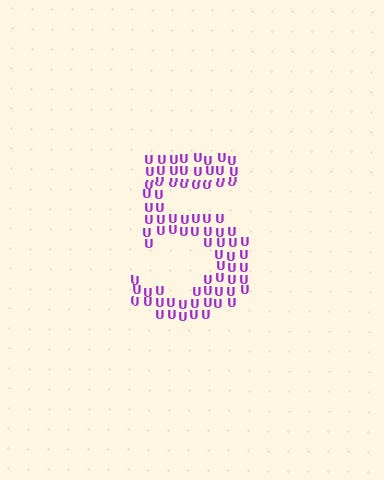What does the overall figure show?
The overall figure shows the digit 5.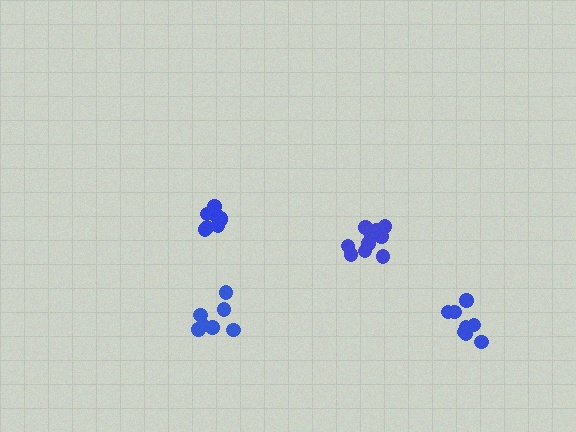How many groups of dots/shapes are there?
There are 4 groups.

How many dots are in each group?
Group 1: 11 dots, Group 2: 7 dots, Group 3: 8 dots, Group 4: 8 dots (34 total).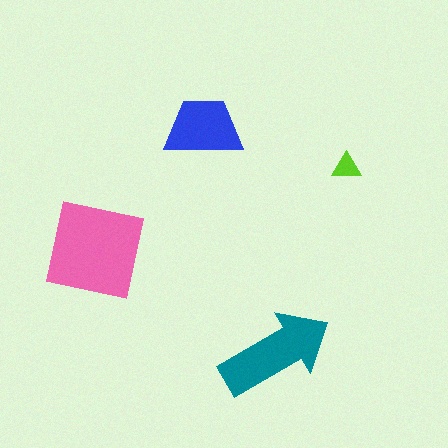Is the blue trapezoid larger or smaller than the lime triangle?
Larger.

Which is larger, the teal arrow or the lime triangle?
The teal arrow.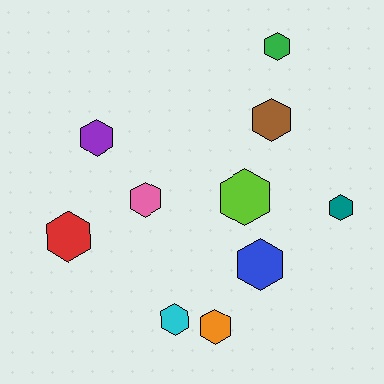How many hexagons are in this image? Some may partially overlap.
There are 10 hexagons.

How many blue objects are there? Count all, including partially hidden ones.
There is 1 blue object.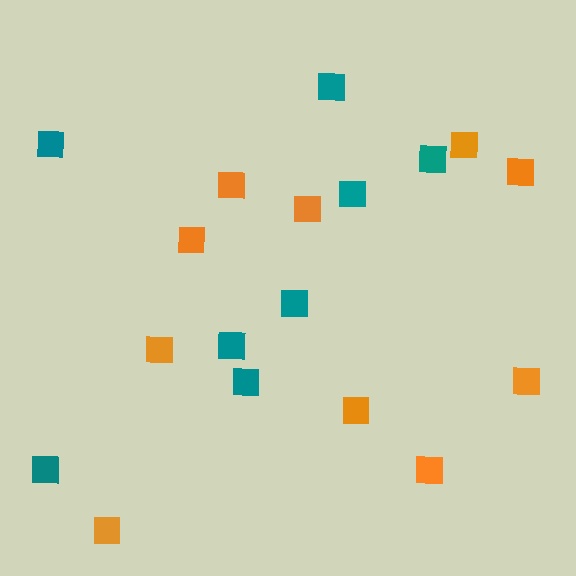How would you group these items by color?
There are 2 groups: one group of orange squares (10) and one group of teal squares (8).